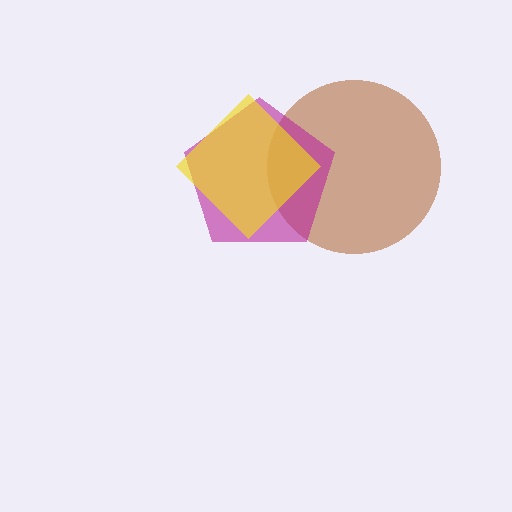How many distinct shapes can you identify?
There are 3 distinct shapes: a brown circle, a magenta pentagon, a yellow diamond.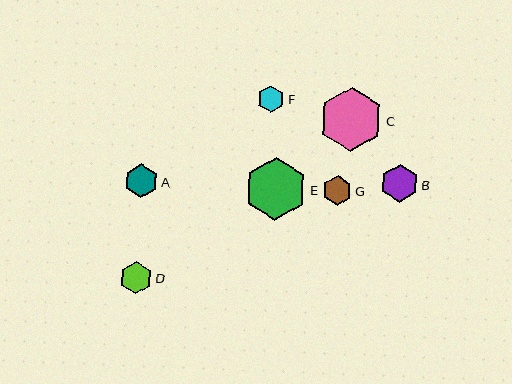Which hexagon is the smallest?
Hexagon F is the smallest with a size of approximately 27 pixels.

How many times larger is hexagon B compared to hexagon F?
Hexagon B is approximately 1.4 times the size of hexagon F.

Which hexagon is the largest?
Hexagon C is the largest with a size of approximately 64 pixels.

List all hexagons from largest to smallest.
From largest to smallest: C, E, B, A, D, G, F.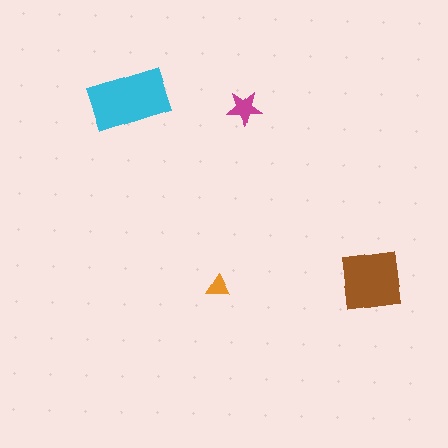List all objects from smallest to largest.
The orange triangle, the magenta star, the brown square, the cyan rectangle.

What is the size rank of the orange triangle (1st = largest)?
4th.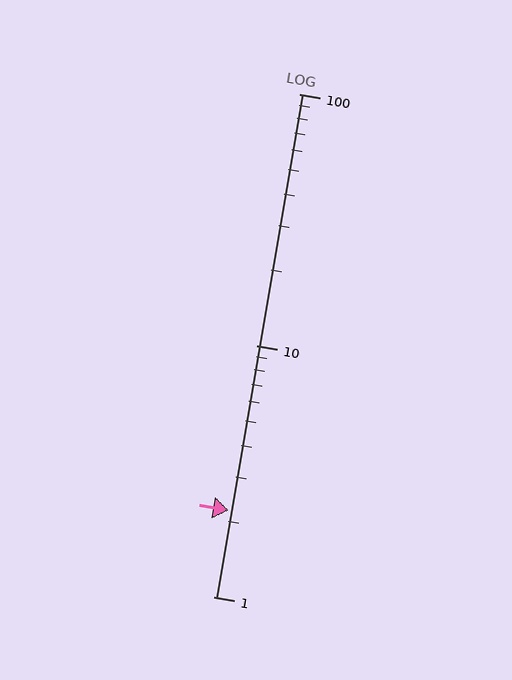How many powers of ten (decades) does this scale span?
The scale spans 2 decades, from 1 to 100.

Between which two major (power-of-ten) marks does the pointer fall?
The pointer is between 1 and 10.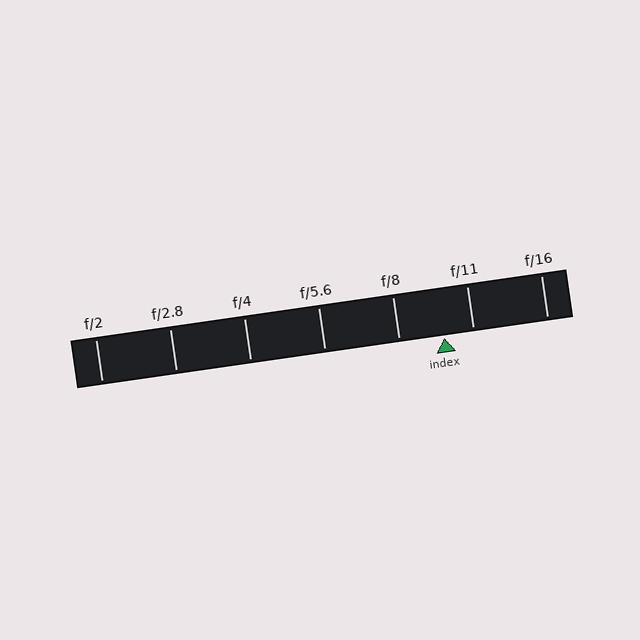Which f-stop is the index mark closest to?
The index mark is closest to f/11.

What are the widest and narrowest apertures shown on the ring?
The widest aperture shown is f/2 and the narrowest is f/16.